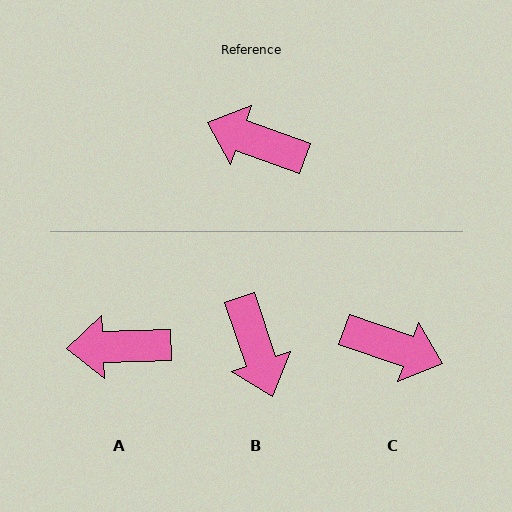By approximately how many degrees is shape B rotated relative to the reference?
Approximately 128 degrees counter-clockwise.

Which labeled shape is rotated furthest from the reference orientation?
C, about 179 degrees away.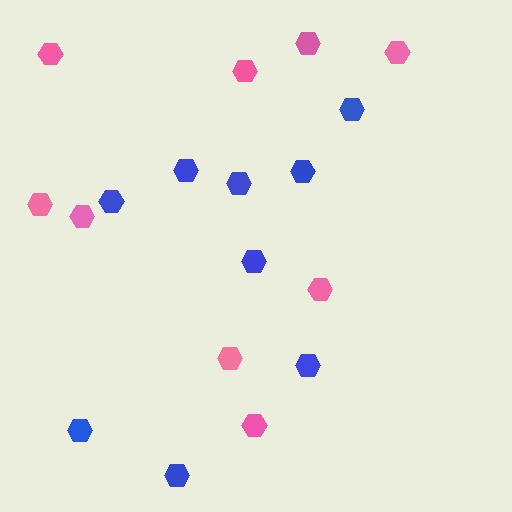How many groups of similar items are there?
There are 2 groups: one group of pink hexagons (9) and one group of blue hexagons (9).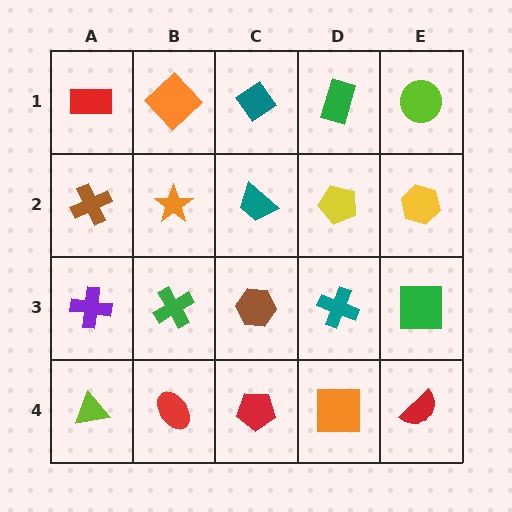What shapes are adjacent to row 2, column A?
A red rectangle (row 1, column A), a purple cross (row 3, column A), an orange star (row 2, column B).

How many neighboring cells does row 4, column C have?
3.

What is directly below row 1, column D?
A yellow pentagon.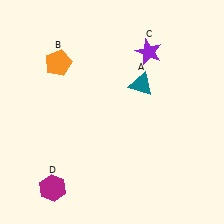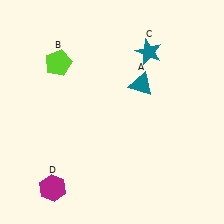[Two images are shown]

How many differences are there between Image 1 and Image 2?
There are 2 differences between the two images.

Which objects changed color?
B changed from orange to lime. C changed from purple to teal.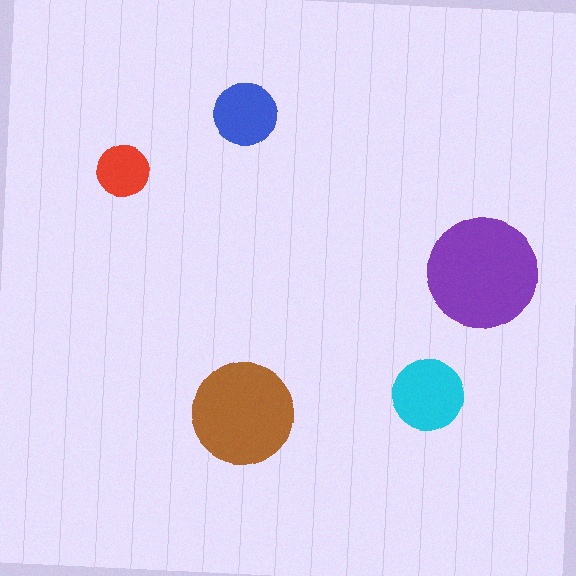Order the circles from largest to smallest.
the purple one, the brown one, the cyan one, the blue one, the red one.